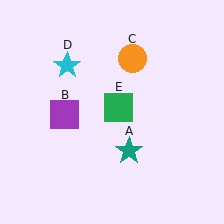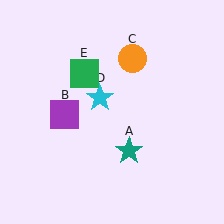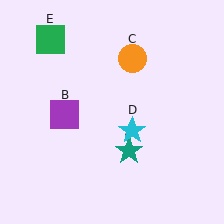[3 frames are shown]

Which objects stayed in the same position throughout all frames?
Teal star (object A) and purple square (object B) and orange circle (object C) remained stationary.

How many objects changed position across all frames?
2 objects changed position: cyan star (object D), green square (object E).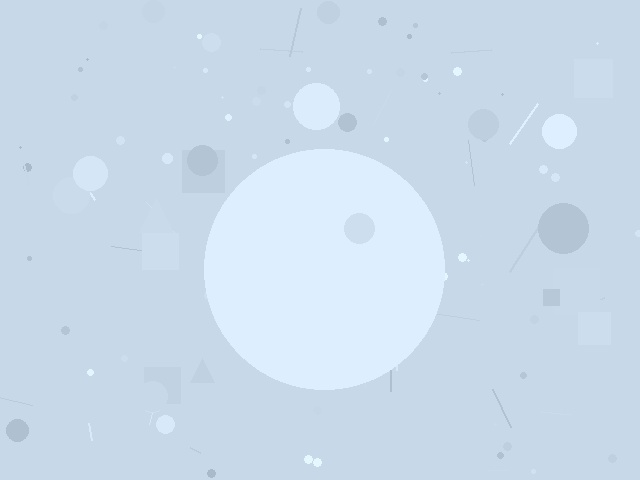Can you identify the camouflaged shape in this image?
The camouflaged shape is a circle.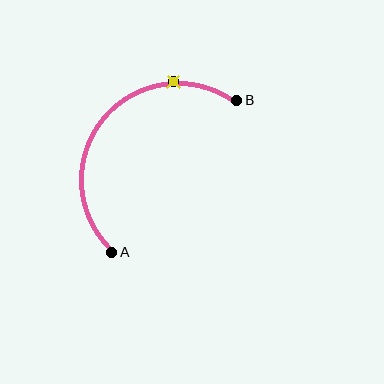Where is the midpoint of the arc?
The arc midpoint is the point on the curve farthest from the straight line joining A and B. It sits above and to the left of that line.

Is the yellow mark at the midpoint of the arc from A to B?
No. The yellow mark lies on the arc but is closer to endpoint B. The arc midpoint would be at the point on the curve equidistant along the arc from both A and B.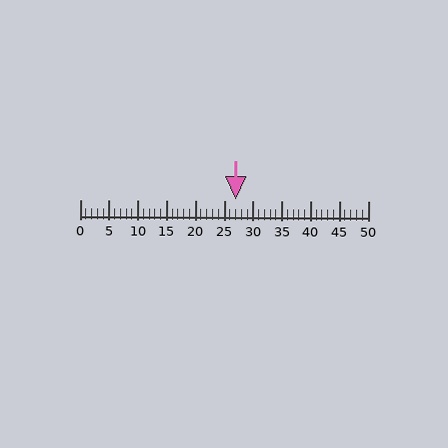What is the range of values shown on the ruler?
The ruler shows values from 0 to 50.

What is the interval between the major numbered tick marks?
The major tick marks are spaced 5 units apart.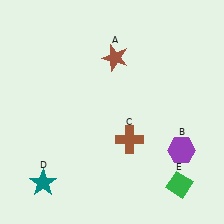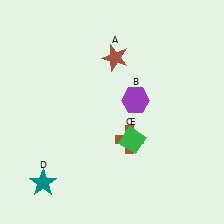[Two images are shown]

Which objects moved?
The objects that moved are: the purple hexagon (B), the green diamond (E).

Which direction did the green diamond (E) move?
The green diamond (E) moved left.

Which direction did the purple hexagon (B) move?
The purple hexagon (B) moved up.